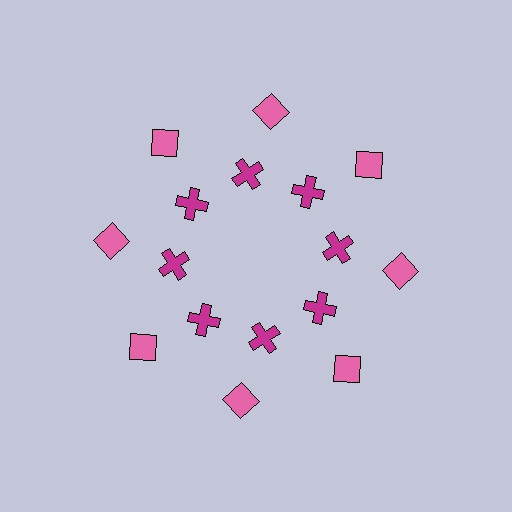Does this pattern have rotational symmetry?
Yes, this pattern has 8-fold rotational symmetry. It looks the same after rotating 45 degrees around the center.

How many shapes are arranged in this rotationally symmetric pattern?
There are 16 shapes, arranged in 8 groups of 2.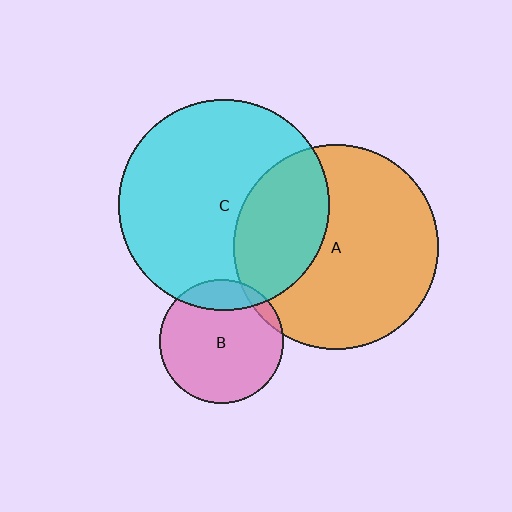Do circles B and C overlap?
Yes.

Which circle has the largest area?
Circle C (cyan).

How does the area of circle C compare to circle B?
Approximately 2.9 times.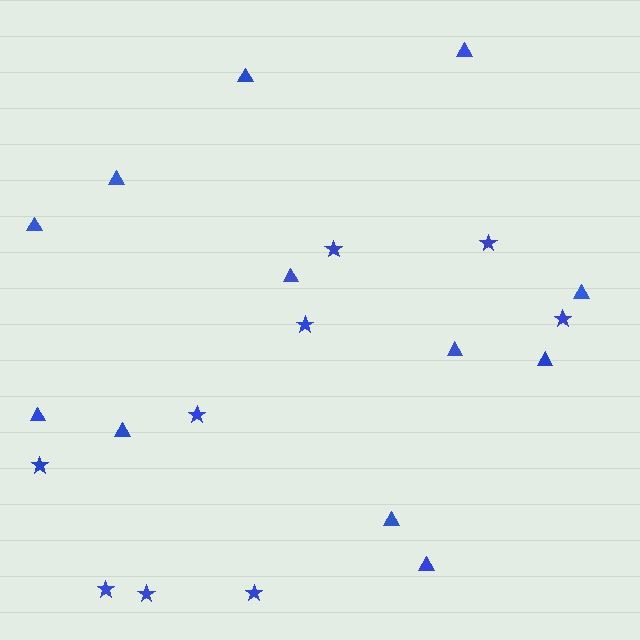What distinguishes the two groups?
There are 2 groups: one group of triangles (12) and one group of stars (9).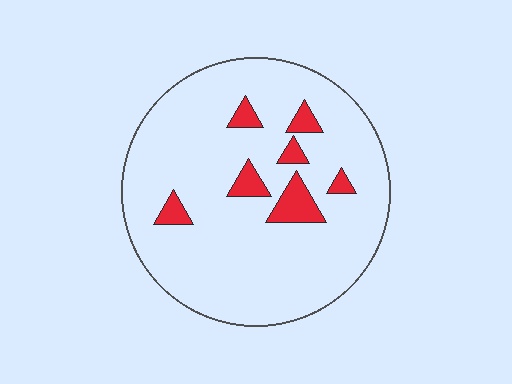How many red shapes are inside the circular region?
7.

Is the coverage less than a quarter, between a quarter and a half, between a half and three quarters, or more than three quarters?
Less than a quarter.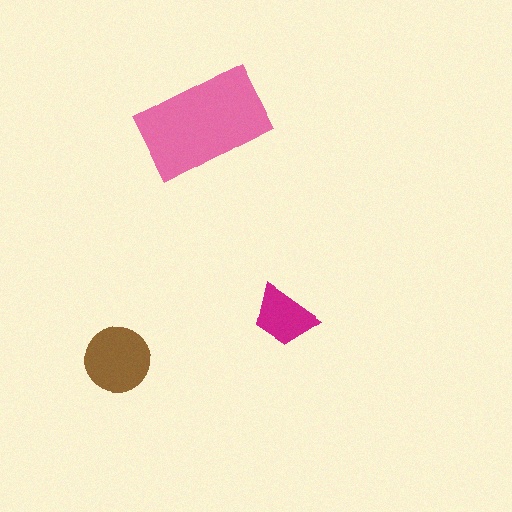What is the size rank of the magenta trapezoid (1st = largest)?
3rd.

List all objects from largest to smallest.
The pink rectangle, the brown circle, the magenta trapezoid.